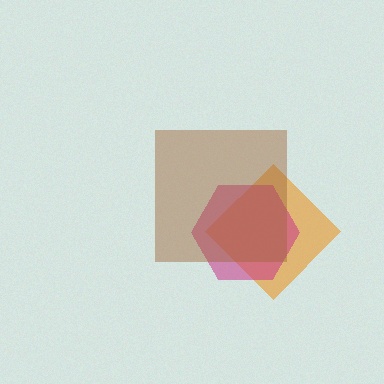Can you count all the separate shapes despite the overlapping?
Yes, there are 3 separate shapes.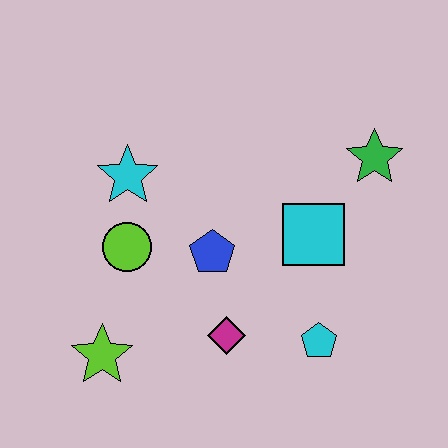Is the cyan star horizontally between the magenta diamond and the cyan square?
No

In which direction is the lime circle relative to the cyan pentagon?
The lime circle is to the left of the cyan pentagon.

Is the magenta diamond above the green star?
No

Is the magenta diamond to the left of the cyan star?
No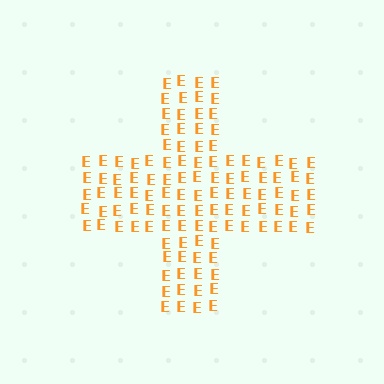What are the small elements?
The small elements are letter E's.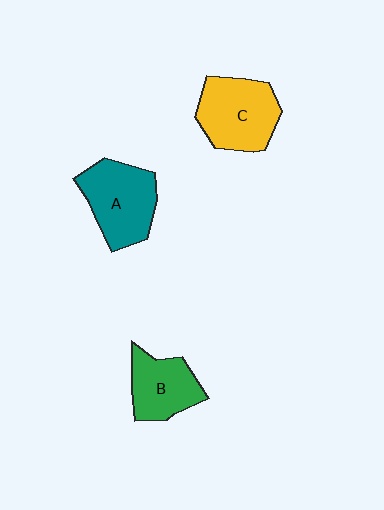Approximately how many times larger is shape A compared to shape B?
Approximately 1.3 times.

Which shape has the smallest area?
Shape B (green).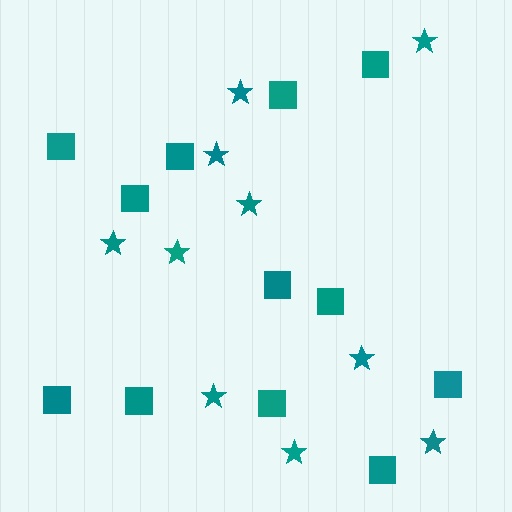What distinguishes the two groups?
There are 2 groups: one group of squares (12) and one group of stars (10).